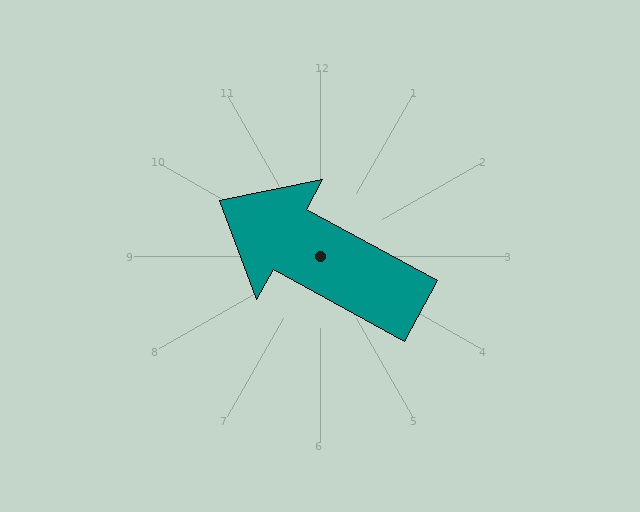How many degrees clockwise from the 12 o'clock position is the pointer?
Approximately 299 degrees.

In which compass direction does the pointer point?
Northwest.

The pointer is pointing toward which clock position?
Roughly 10 o'clock.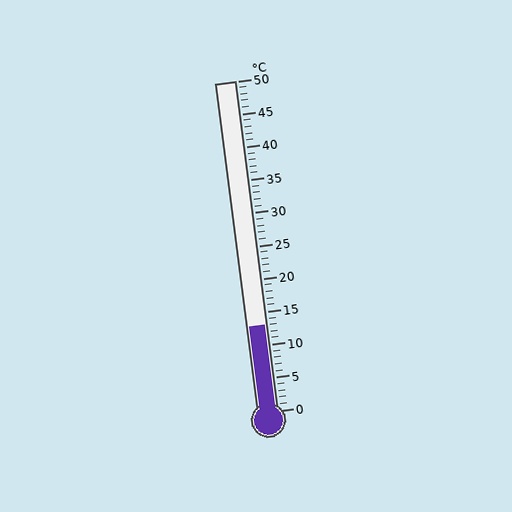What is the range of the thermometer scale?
The thermometer scale ranges from 0°C to 50°C.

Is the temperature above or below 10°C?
The temperature is above 10°C.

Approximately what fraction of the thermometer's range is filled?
The thermometer is filled to approximately 25% of its range.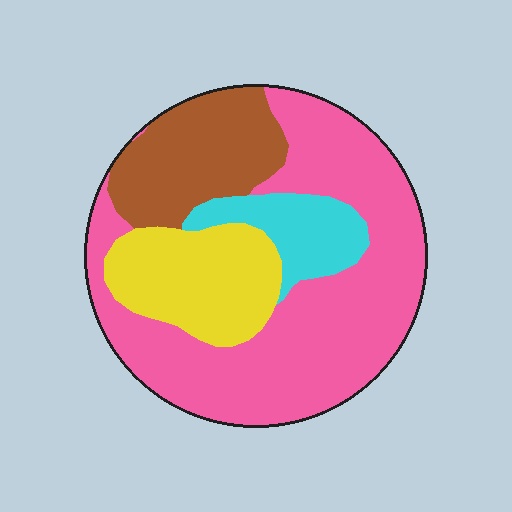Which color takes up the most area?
Pink, at roughly 55%.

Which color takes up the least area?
Cyan, at roughly 10%.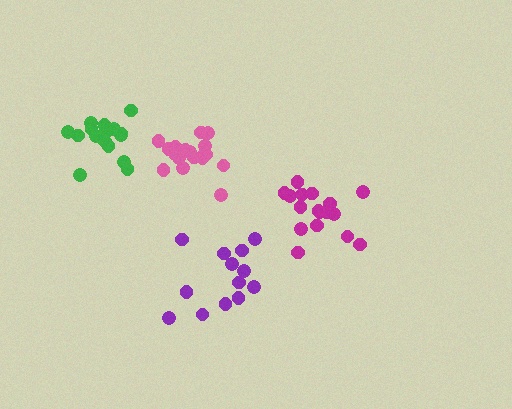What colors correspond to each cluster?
The clusters are colored: purple, magenta, pink, green.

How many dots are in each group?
Group 1: 13 dots, Group 2: 17 dots, Group 3: 19 dots, Group 4: 18 dots (67 total).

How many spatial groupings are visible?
There are 4 spatial groupings.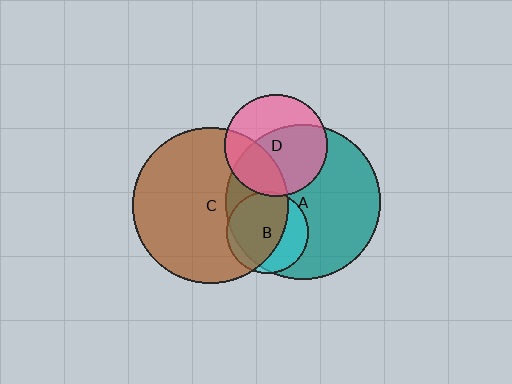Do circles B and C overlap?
Yes.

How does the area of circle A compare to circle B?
Approximately 3.6 times.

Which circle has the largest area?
Circle C (brown).